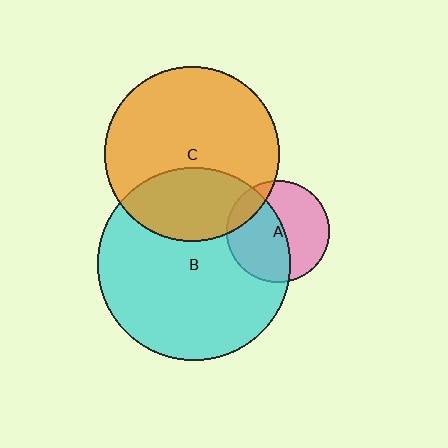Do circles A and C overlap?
Yes.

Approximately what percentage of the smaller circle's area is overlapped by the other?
Approximately 15%.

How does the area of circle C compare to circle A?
Approximately 2.9 times.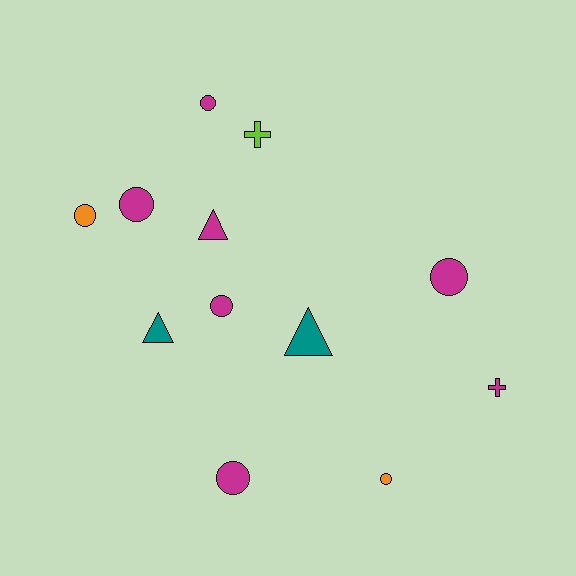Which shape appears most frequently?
Circle, with 7 objects.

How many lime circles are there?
There are no lime circles.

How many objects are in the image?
There are 12 objects.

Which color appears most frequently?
Magenta, with 7 objects.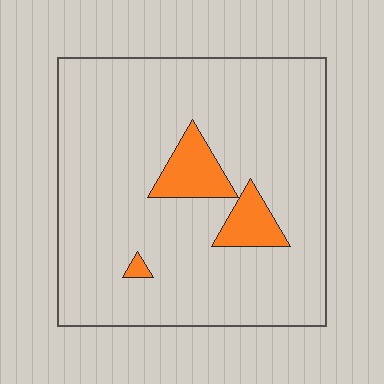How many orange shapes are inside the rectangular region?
3.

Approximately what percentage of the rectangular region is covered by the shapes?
Approximately 10%.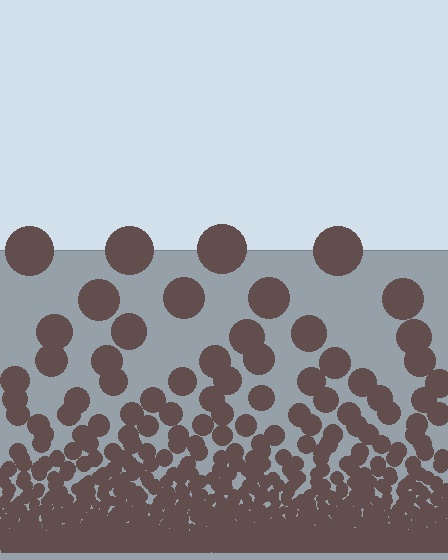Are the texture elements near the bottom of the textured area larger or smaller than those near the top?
Smaller. The gradient is inverted — elements near the bottom are smaller and denser.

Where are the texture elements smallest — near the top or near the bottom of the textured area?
Near the bottom.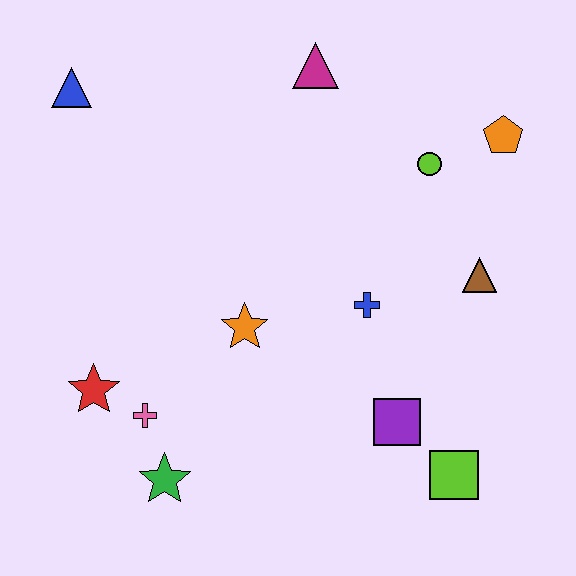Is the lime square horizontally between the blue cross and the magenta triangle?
No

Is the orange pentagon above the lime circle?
Yes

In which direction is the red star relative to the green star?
The red star is above the green star.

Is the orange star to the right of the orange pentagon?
No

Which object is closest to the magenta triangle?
The lime circle is closest to the magenta triangle.